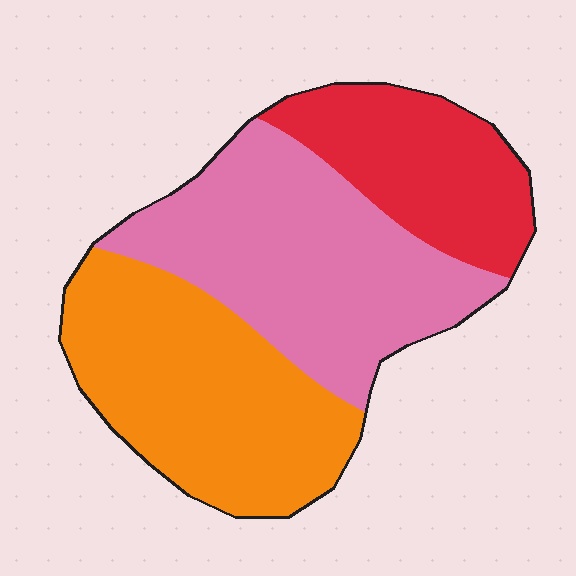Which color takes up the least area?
Red, at roughly 25%.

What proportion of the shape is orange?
Orange takes up about three eighths (3/8) of the shape.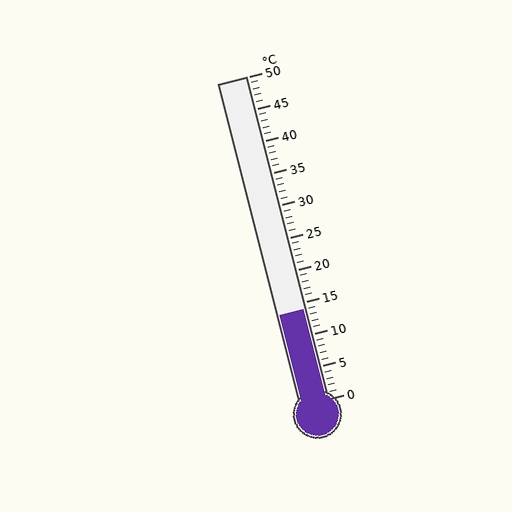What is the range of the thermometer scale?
The thermometer scale ranges from 0°C to 50°C.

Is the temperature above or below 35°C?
The temperature is below 35°C.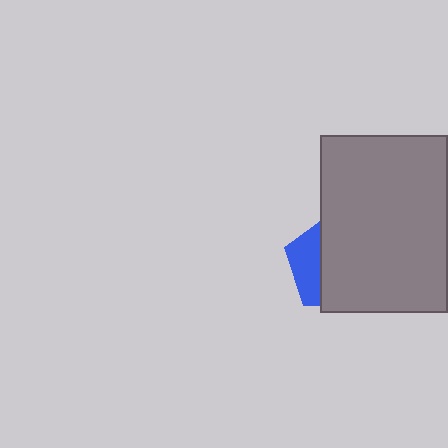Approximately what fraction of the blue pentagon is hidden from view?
Roughly 70% of the blue pentagon is hidden behind the gray rectangle.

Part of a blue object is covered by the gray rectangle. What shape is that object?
It is a pentagon.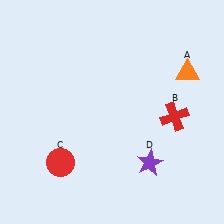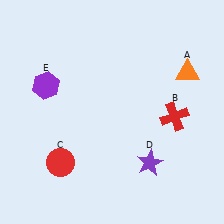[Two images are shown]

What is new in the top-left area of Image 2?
A purple hexagon (E) was added in the top-left area of Image 2.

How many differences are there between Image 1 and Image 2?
There is 1 difference between the two images.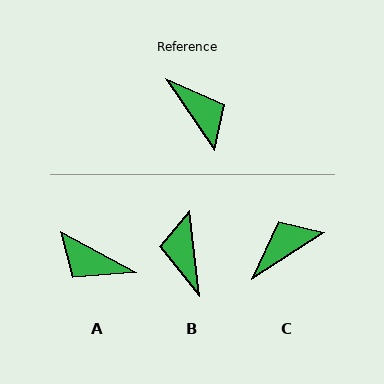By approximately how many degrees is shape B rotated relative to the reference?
Approximately 152 degrees counter-clockwise.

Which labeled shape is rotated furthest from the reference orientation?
A, about 152 degrees away.